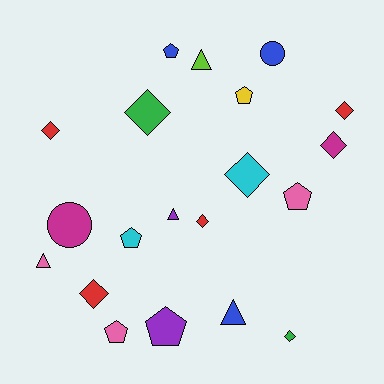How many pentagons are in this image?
There are 6 pentagons.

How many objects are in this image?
There are 20 objects.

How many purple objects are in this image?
There are 2 purple objects.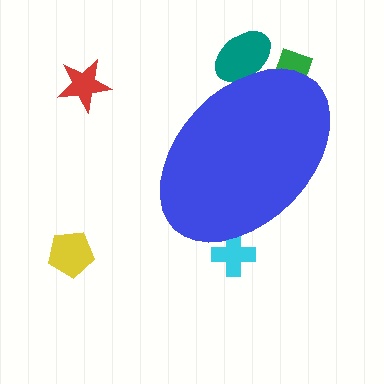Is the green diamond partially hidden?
Yes, the green diamond is partially hidden behind the blue ellipse.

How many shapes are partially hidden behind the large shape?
3 shapes are partially hidden.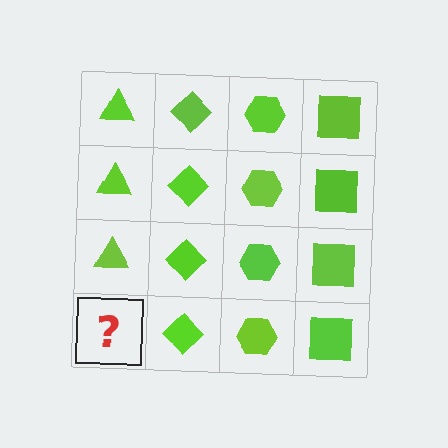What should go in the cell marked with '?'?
The missing cell should contain a lime triangle.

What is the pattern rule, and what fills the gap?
The rule is that each column has a consistent shape. The gap should be filled with a lime triangle.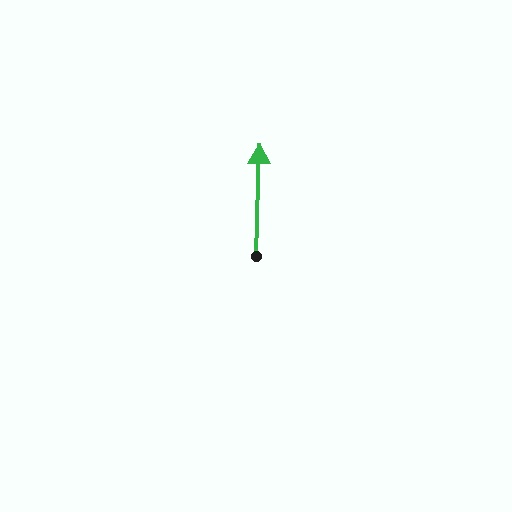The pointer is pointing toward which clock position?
Roughly 12 o'clock.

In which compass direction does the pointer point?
North.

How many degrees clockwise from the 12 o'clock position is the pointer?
Approximately 2 degrees.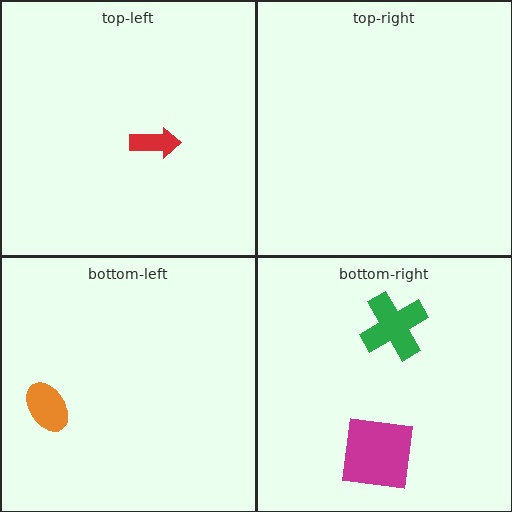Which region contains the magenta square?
The bottom-right region.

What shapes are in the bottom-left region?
The orange ellipse.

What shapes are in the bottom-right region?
The magenta square, the green cross.